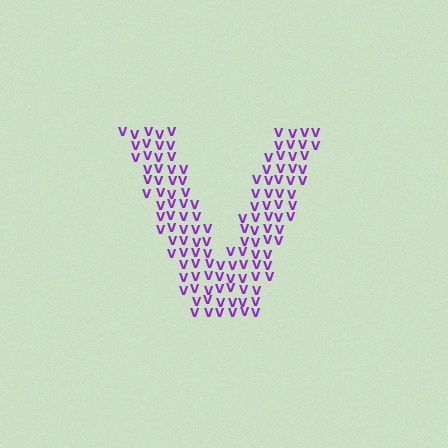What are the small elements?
The small elements are letter V's.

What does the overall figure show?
The overall figure shows the letter V.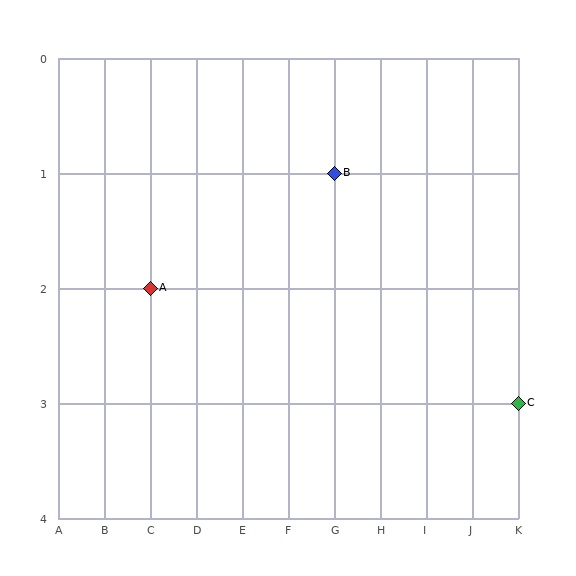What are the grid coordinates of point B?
Point B is at grid coordinates (G, 1).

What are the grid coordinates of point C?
Point C is at grid coordinates (K, 3).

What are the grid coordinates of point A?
Point A is at grid coordinates (C, 2).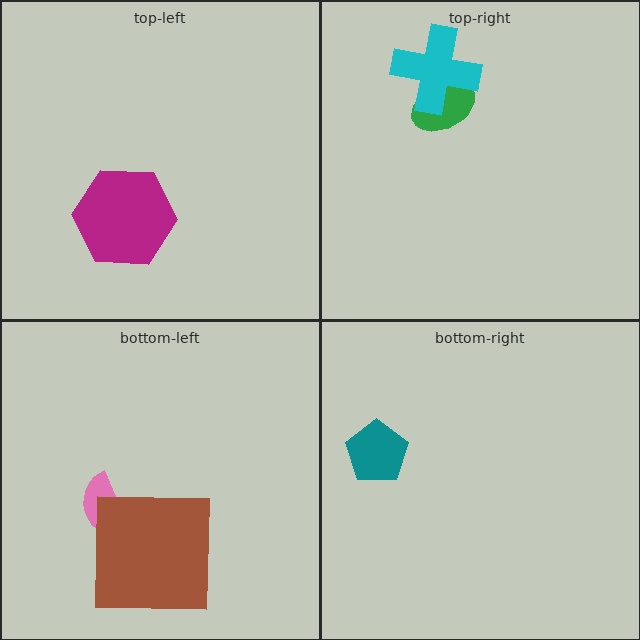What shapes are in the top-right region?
The green ellipse, the cyan cross.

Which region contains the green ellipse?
The top-right region.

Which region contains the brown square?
The bottom-left region.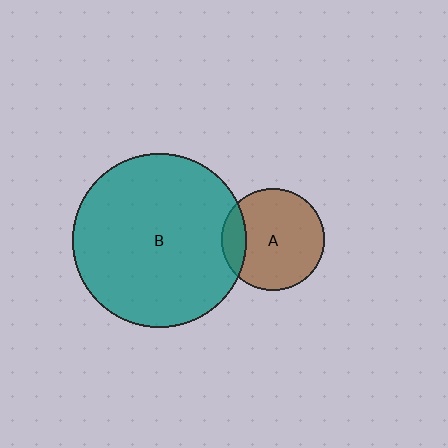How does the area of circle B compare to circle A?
Approximately 2.9 times.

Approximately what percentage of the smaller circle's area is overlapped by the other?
Approximately 15%.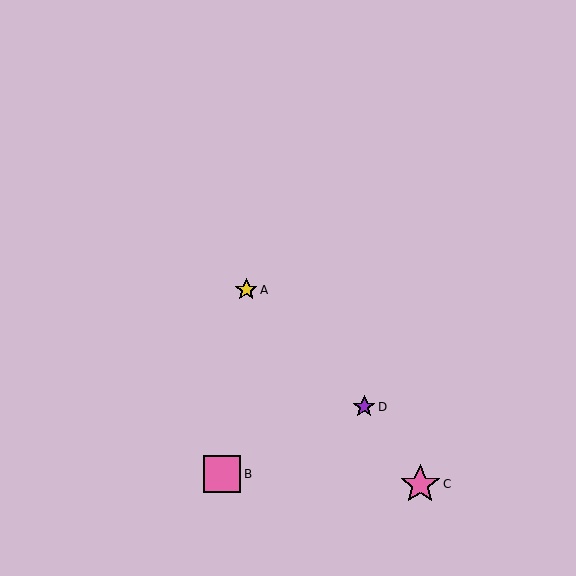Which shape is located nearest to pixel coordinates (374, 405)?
The purple star (labeled D) at (364, 407) is nearest to that location.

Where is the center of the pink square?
The center of the pink square is at (222, 474).